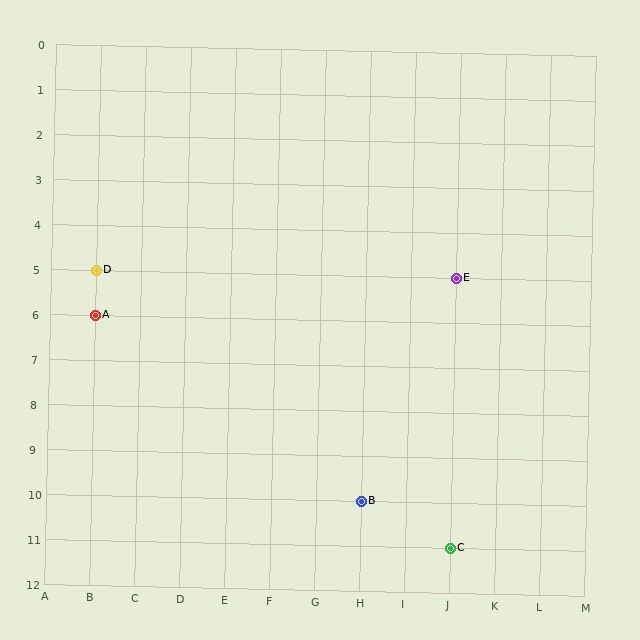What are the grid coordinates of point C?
Point C is at grid coordinates (J, 11).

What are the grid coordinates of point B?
Point B is at grid coordinates (H, 10).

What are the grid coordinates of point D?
Point D is at grid coordinates (B, 5).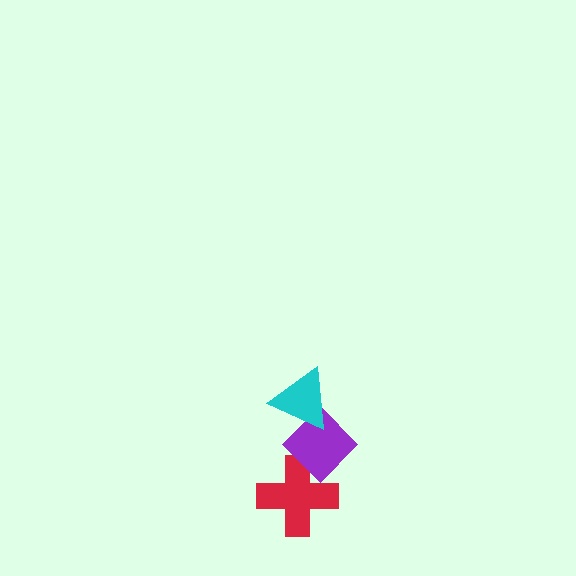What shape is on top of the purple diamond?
The cyan triangle is on top of the purple diamond.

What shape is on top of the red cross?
The purple diamond is on top of the red cross.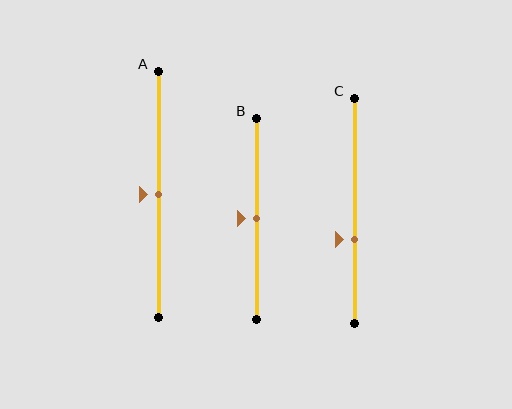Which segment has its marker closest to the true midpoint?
Segment A has its marker closest to the true midpoint.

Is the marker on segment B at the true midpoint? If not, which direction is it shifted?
Yes, the marker on segment B is at the true midpoint.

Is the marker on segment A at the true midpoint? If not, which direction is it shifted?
Yes, the marker on segment A is at the true midpoint.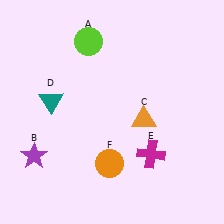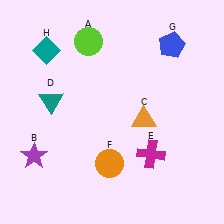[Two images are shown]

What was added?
A blue pentagon (G), a teal diamond (H) were added in Image 2.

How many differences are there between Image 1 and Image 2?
There are 2 differences between the two images.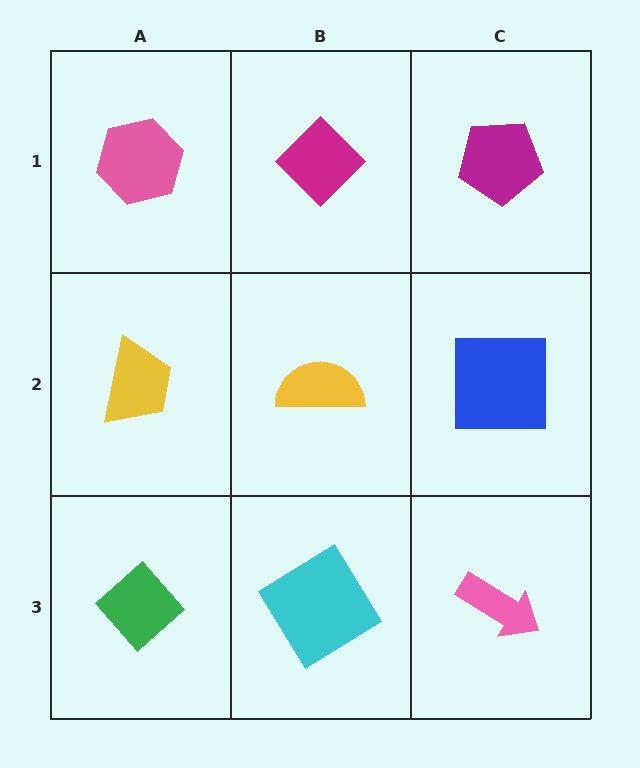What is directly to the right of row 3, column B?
A pink arrow.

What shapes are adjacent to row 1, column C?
A blue square (row 2, column C), a magenta diamond (row 1, column B).